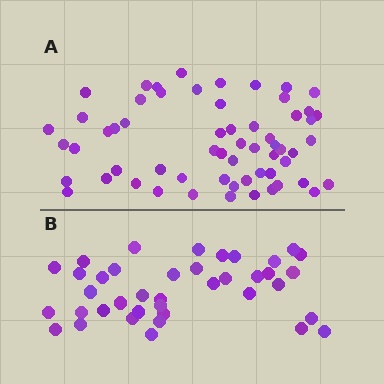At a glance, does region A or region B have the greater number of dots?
Region A (the top region) has more dots.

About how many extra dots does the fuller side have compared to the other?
Region A has approximately 20 more dots than region B.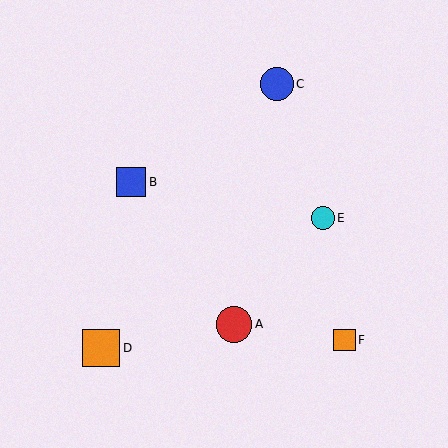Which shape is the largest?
The orange square (labeled D) is the largest.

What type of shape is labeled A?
Shape A is a red circle.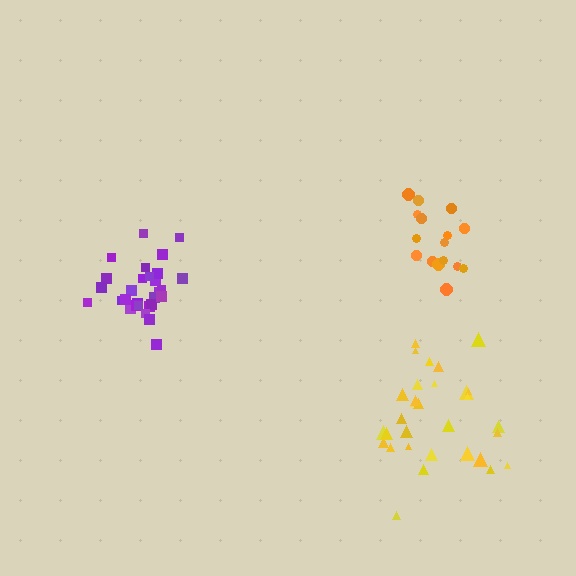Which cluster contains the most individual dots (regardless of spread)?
Yellow (31).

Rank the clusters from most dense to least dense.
purple, orange, yellow.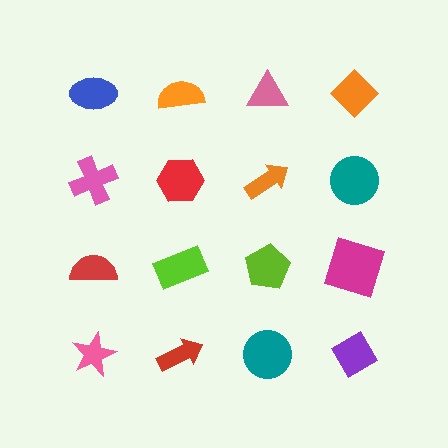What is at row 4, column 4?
A purple diamond.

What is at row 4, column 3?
A teal circle.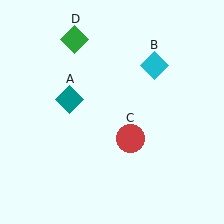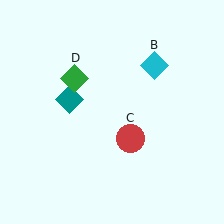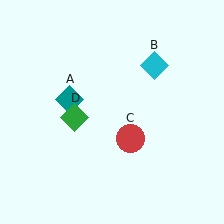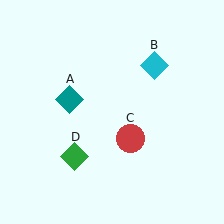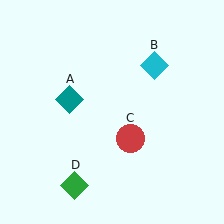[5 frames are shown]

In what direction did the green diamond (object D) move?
The green diamond (object D) moved down.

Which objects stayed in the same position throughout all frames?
Teal diamond (object A) and cyan diamond (object B) and red circle (object C) remained stationary.